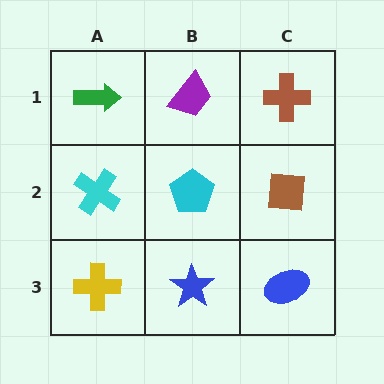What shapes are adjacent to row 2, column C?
A brown cross (row 1, column C), a blue ellipse (row 3, column C), a cyan pentagon (row 2, column B).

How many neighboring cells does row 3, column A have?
2.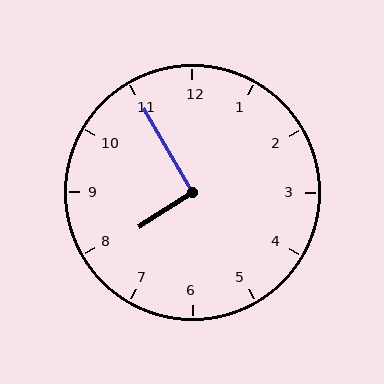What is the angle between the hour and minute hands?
Approximately 92 degrees.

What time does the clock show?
7:55.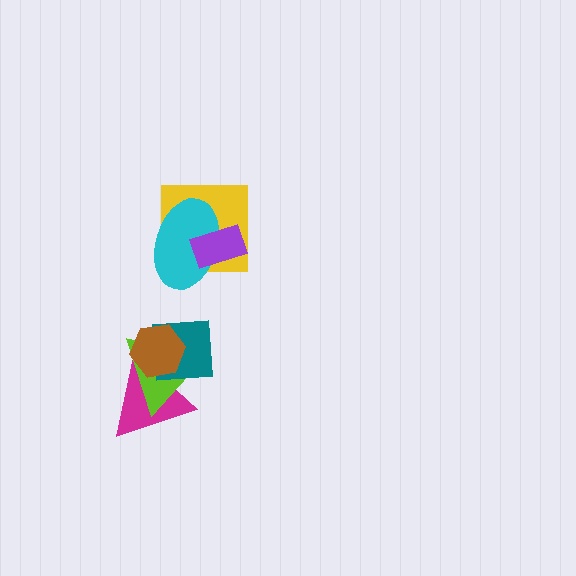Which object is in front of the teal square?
The brown hexagon is in front of the teal square.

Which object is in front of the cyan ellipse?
The purple rectangle is in front of the cyan ellipse.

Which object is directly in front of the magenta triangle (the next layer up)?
The lime triangle is directly in front of the magenta triangle.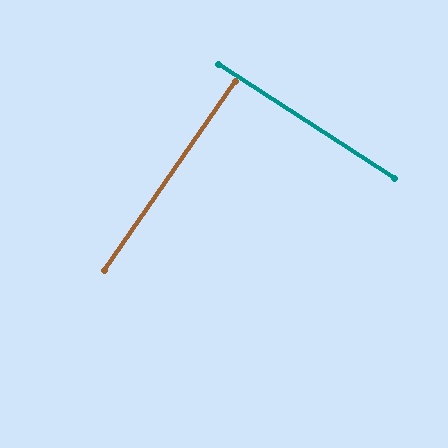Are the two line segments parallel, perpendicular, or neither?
Perpendicular — they meet at approximately 88°.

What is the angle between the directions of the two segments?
Approximately 88 degrees.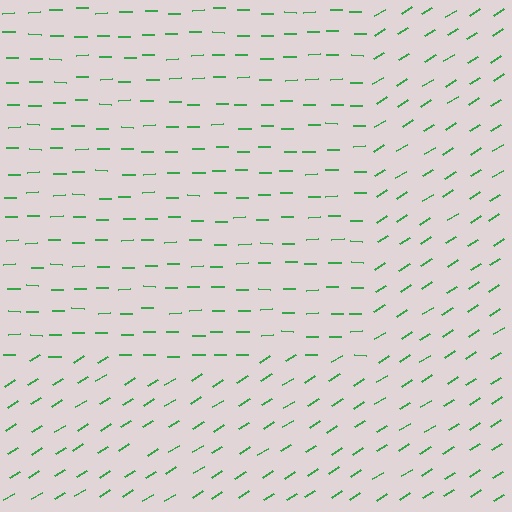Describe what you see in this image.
The image is filled with small green line segments. A rectangle region in the image has lines oriented differently from the surrounding lines, creating a visible texture boundary.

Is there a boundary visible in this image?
Yes, there is a texture boundary formed by a change in line orientation.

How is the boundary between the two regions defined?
The boundary is defined purely by a change in line orientation (approximately 32 degrees difference). All lines are the same color and thickness.